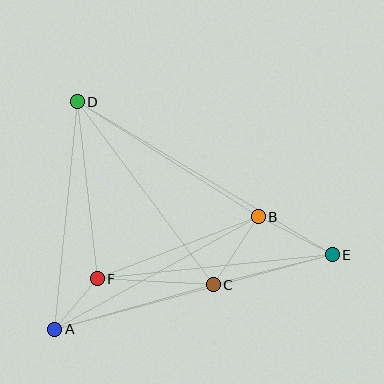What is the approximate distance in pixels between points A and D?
The distance between A and D is approximately 229 pixels.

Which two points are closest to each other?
Points A and F are closest to each other.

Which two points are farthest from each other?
Points D and E are farthest from each other.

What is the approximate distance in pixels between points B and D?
The distance between B and D is approximately 214 pixels.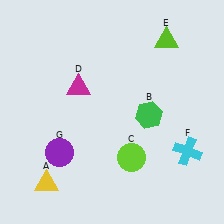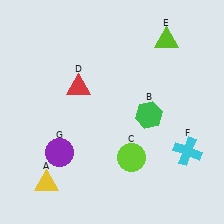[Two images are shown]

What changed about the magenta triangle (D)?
In Image 1, D is magenta. In Image 2, it changed to red.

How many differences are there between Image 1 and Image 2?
There is 1 difference between the two images.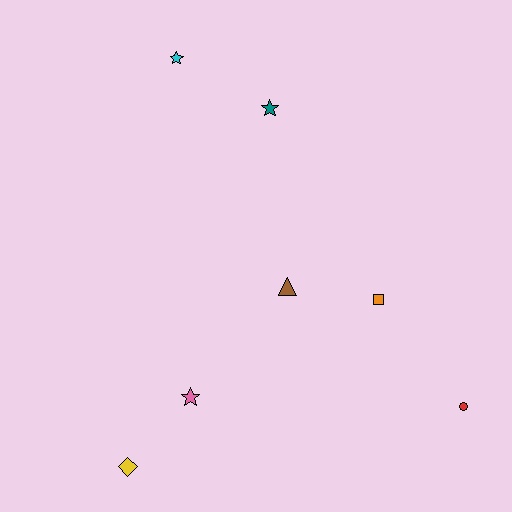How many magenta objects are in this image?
There are no magenta objects.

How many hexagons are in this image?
There are no hexagons.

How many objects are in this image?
There are 7 objects.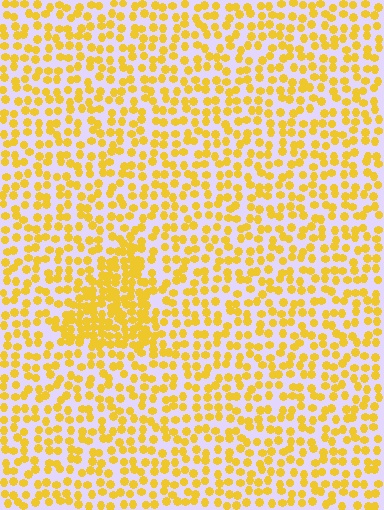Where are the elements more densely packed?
The elements are more densely packed inside the triangle boundary.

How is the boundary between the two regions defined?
The boundary is defined by a change in element density (approximately 2.0x ratio). All elements are the same color, size, and shape.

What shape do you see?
I see a triangle.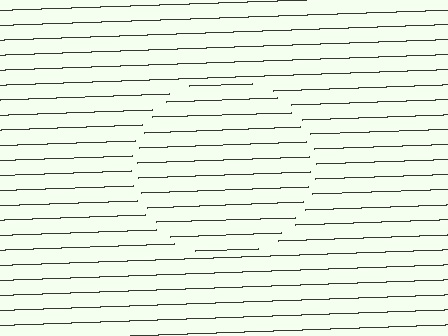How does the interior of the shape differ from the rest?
The interior of the shape contains the same grating, shifted by half a period — the contour is defined by the phase discontinuity where line-ends from the inner and outer gratings abut.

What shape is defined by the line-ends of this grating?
An illusory circle. The interior of the shape contains the same grating, shifted by half a period — the contour is defined by the phase discontinuity where line-ends from the inner and outer gratings abut.